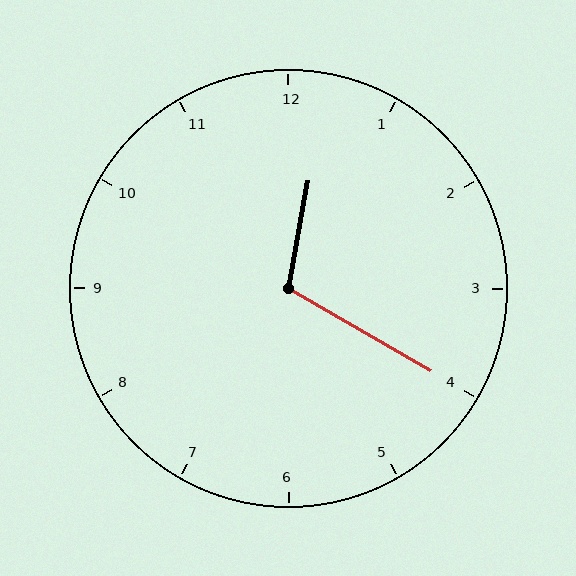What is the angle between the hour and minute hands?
Approximately 110 degrees.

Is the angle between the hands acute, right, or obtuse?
It is obtuse.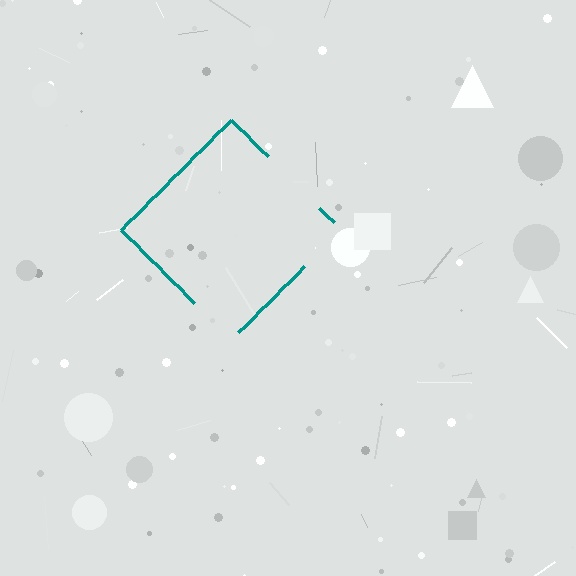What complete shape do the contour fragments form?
The contour fragments form a diamond.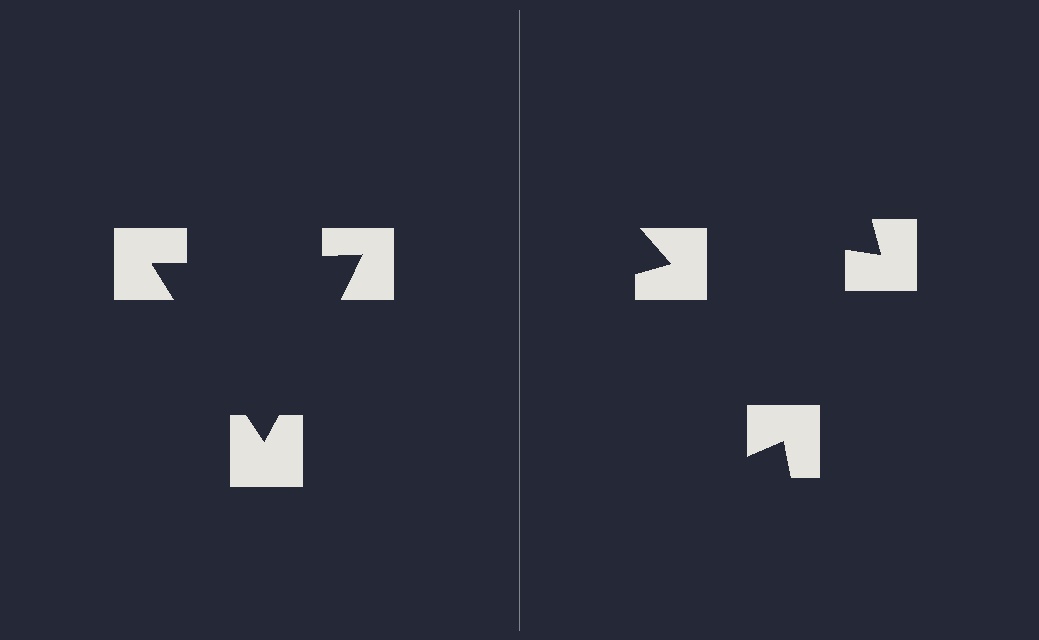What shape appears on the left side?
An illusory triangle.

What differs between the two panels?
The notched squares are positioned identically on both sides; only the wedge orientations differ. On the left they align to a triangle; on the right they are misaligned.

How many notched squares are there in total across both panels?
6 — 3 on each side.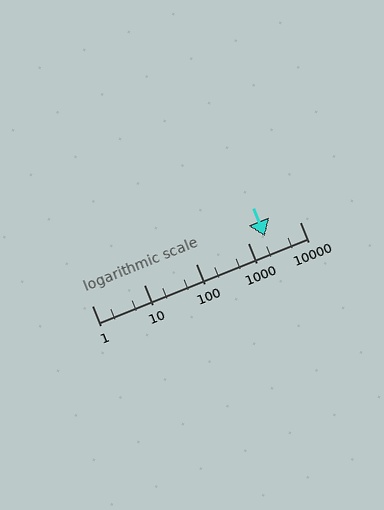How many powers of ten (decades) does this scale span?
The scale spans 4 decades, from 1 to 10000.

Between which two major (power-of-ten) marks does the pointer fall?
The pointer is between 1000 and 10000.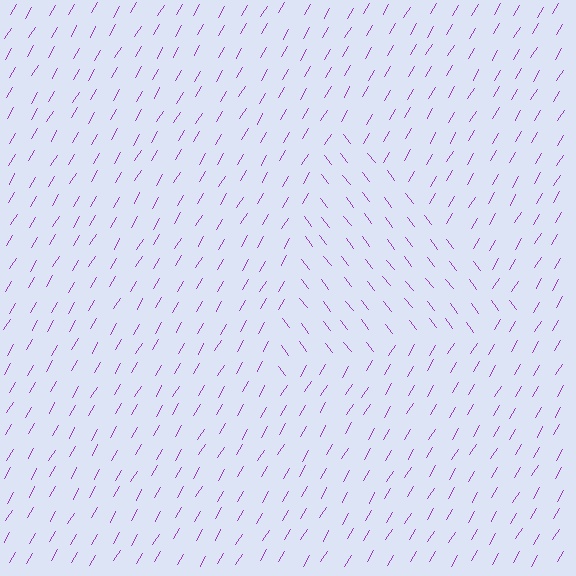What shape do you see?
I see a triangle.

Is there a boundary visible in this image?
Yes, there is a texture boundary formed by a change in line orientation.